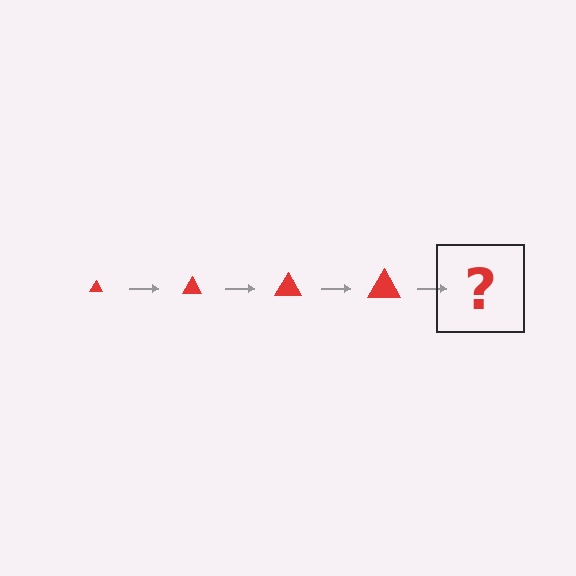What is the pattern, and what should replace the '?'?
The pattern is that the triangle gets progressively larger each step. The '?' should be a red triangle, larger than the previous one.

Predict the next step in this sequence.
The next step is a red triangle, larger than the previous one.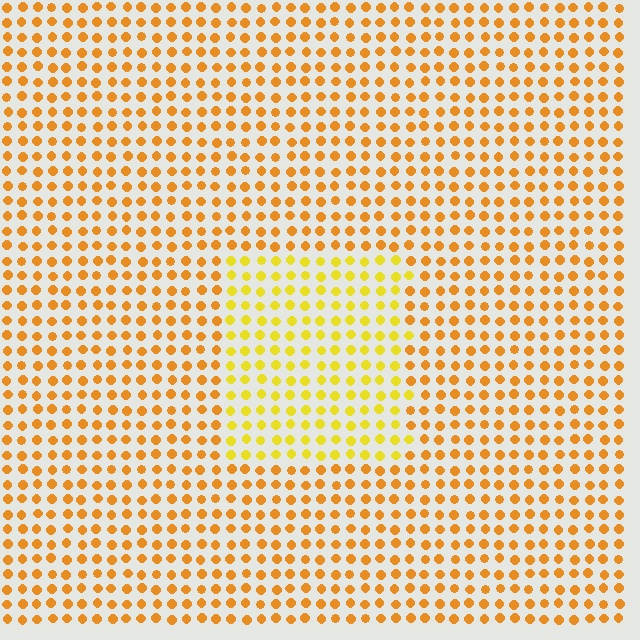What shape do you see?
I see a rectangle.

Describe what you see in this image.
The image is filled with small orange elements in a uniform arrangement. A rectangle-shaped region is visible where the elements are tinted to a slightly different hue, forming a subtle color boundary.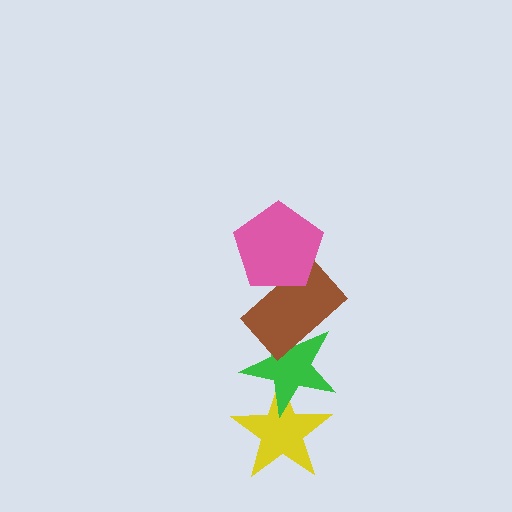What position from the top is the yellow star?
The yellow star is 4th from the top.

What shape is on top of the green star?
The brown rectangle is on top of the green star.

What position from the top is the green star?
The green star is 3rd from the top.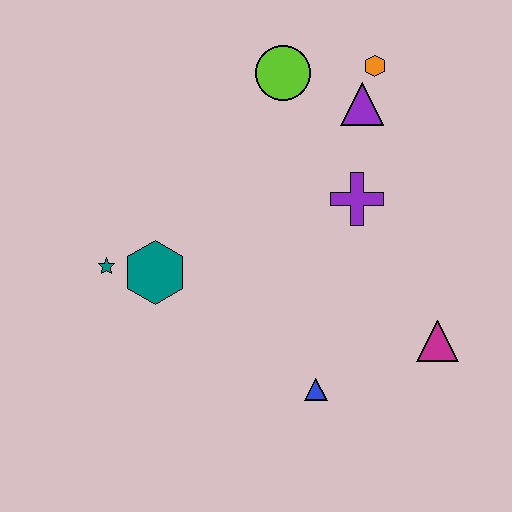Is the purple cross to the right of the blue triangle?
Yes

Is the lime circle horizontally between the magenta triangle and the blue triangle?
No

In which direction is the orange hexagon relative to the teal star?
The orange hexagon is to the right of the teal star.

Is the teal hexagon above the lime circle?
No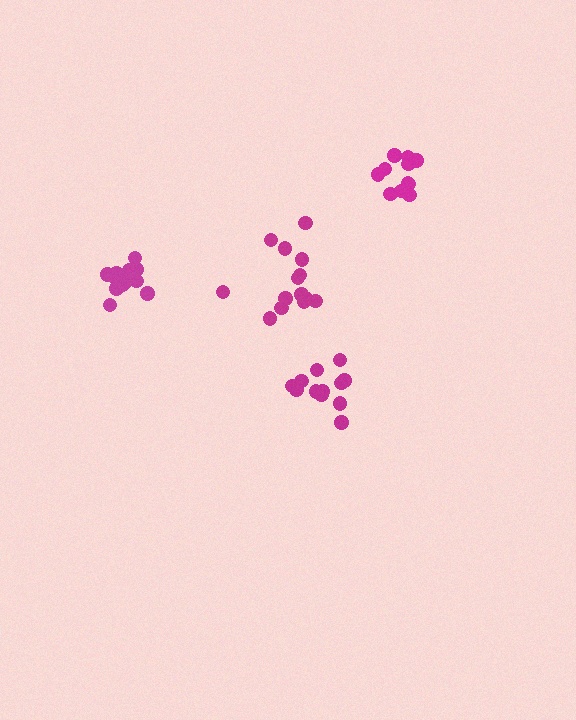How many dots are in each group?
Group 1: 12 dots, Group 2: 13 dots, Group 3: 14 dots, Group 4: 11 dots (50 total).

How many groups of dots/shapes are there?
There are 4 groups.